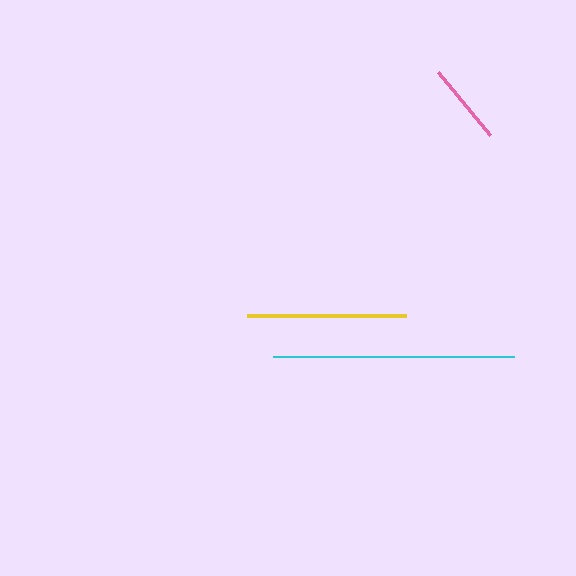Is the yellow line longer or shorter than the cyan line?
The cyan line is longer than the yellow line.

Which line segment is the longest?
The cyan line is the longest at approximately 241 pixels.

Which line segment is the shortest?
The pink line is the shortest at approximately 81 pixels.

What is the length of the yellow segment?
The yellow segment is approximately 159 pixels long.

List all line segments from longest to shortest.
From longest to shortest: cyan, yellow, pink.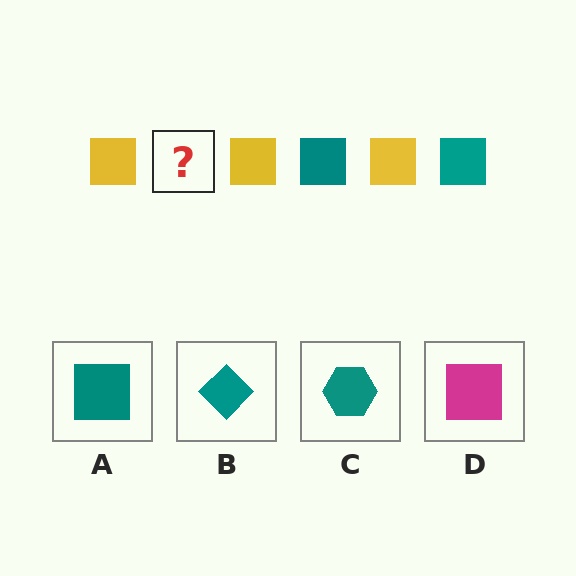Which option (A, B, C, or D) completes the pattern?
A.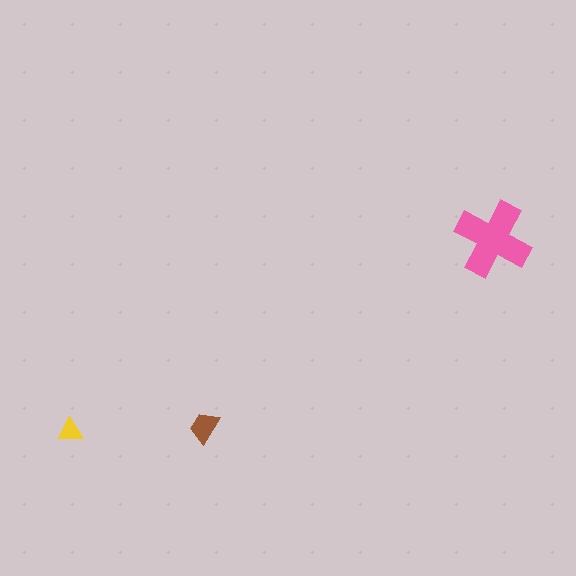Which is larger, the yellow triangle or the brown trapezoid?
The brown trapezoid.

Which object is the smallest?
The yellow triangle.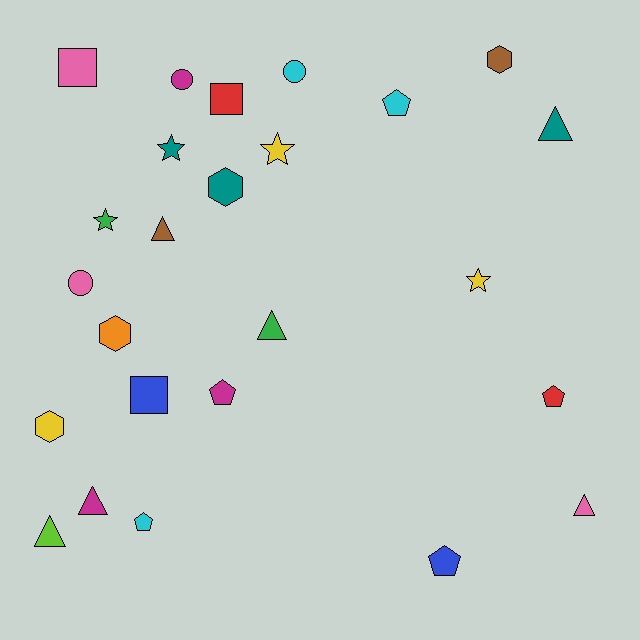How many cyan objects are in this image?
There are 3 cyan objects.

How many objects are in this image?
There are 25 objects.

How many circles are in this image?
There are 3 circles.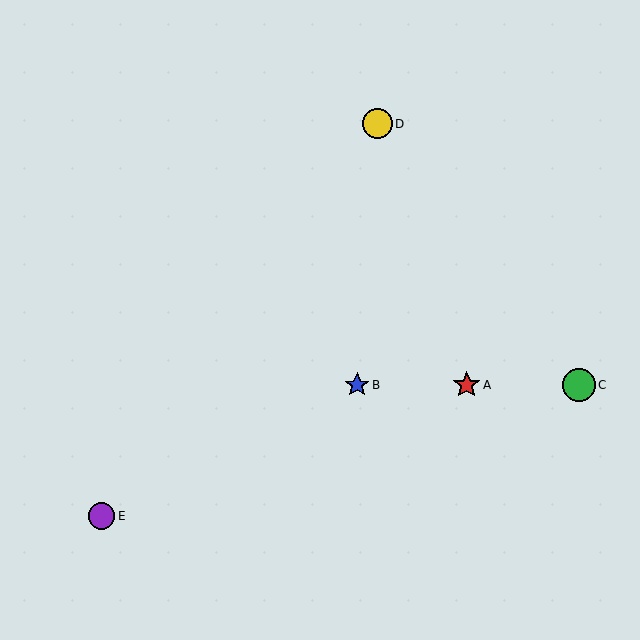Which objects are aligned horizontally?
Objects A, B, C are aligned horizontally.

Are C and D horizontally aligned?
No, C is at y≈385 and D is at y≈124.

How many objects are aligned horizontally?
3 objects (A, B, C) are aligned horizontally.